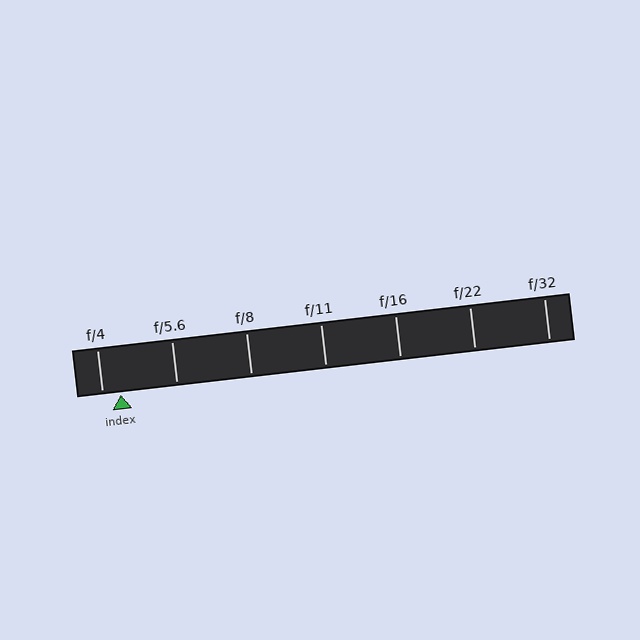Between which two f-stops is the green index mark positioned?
The index mark is between f/4 and f/5.6.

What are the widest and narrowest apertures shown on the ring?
The widest aperture shown is f/4 and the narrowest is f/32.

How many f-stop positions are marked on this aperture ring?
There are 7 f-stop positions marked.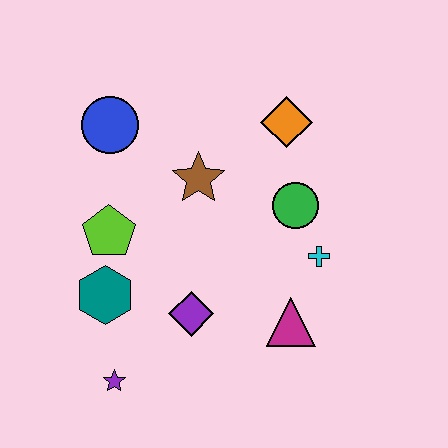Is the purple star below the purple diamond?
Yes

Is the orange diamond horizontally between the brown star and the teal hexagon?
No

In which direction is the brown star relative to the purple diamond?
The brown star is above the purple diamond.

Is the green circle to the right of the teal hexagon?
Yes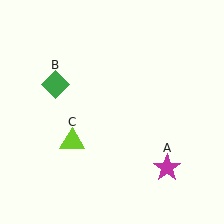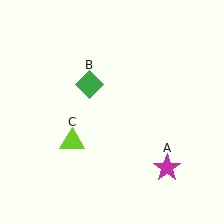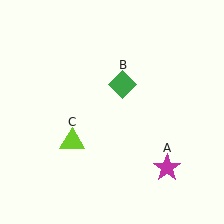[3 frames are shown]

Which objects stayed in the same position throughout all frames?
Magenta star (object A) and lime triangle (object C) remained stationary.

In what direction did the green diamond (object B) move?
The green diamond (object B) moved right.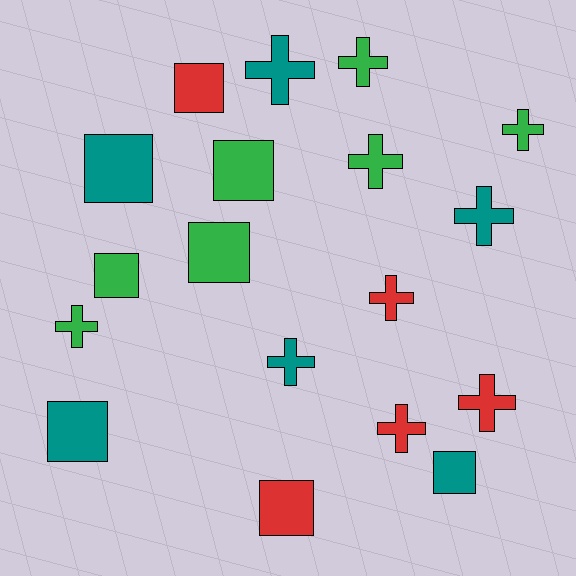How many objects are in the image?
There are 18 objects.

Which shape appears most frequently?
Cross, with 10 objects.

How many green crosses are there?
There are 4 green crosses.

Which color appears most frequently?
Green, with 7 objects.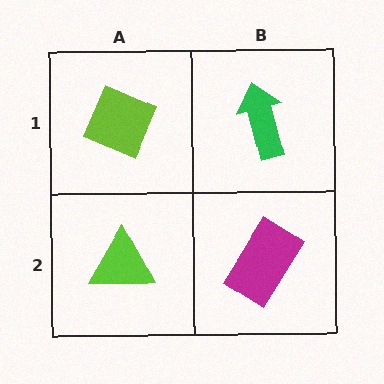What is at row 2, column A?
A lime triangle.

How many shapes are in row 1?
2 shapes.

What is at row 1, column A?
A lime diamond.